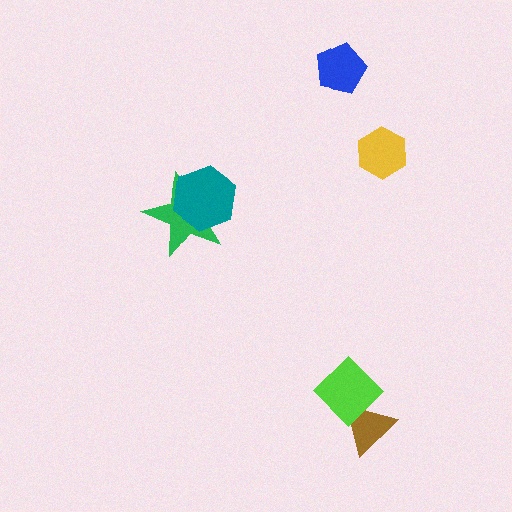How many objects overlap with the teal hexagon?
1 object overlaps with the teal hexagon.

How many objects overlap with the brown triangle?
1 object overlaps with the brown triangle.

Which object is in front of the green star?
The teal hexagon is in front of the green star.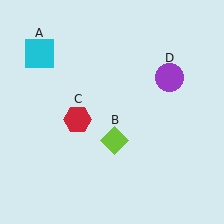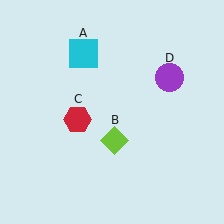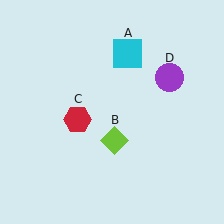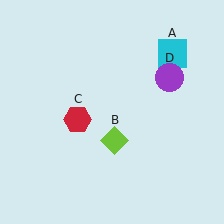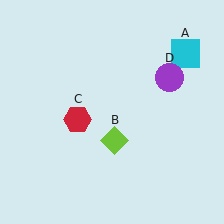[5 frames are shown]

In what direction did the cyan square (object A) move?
The cyan square (object A) moved right.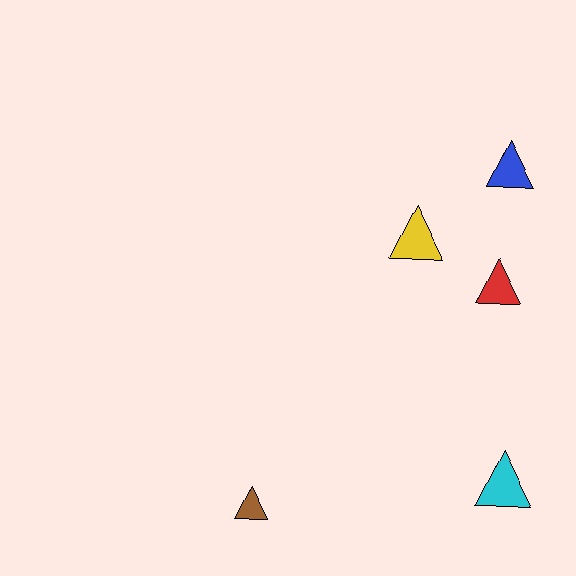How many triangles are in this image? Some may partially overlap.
There are 5 triangles.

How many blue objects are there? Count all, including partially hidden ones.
There is 1 blue object.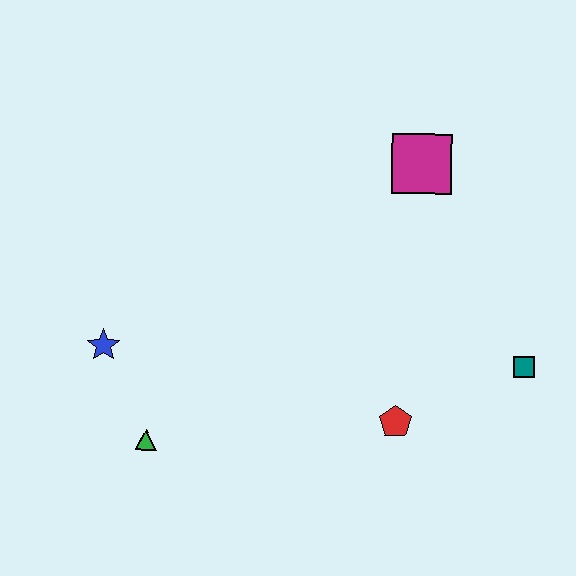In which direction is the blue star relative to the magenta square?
The blue star is to the left of the magenta square.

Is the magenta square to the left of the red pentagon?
No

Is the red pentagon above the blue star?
No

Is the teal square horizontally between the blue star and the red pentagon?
No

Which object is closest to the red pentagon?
The teal square is closest to the red pentagon.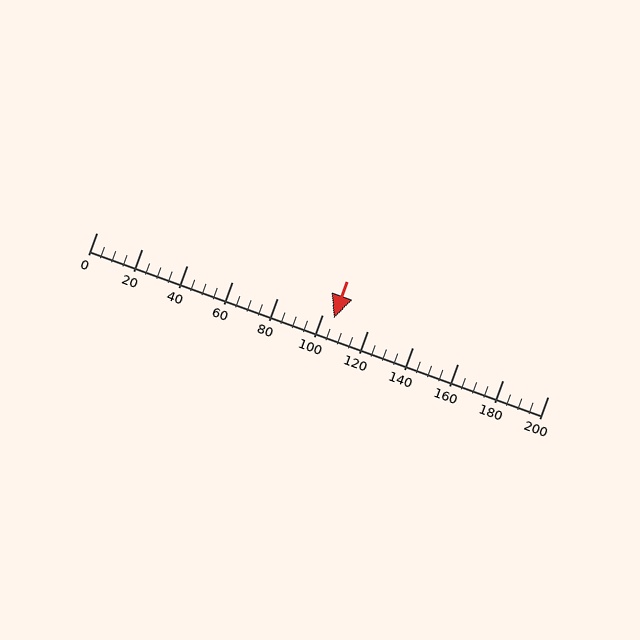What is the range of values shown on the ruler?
The ruler shows values from 0 to 200.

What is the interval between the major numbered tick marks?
The major tick marks are spaced 20 units apart.